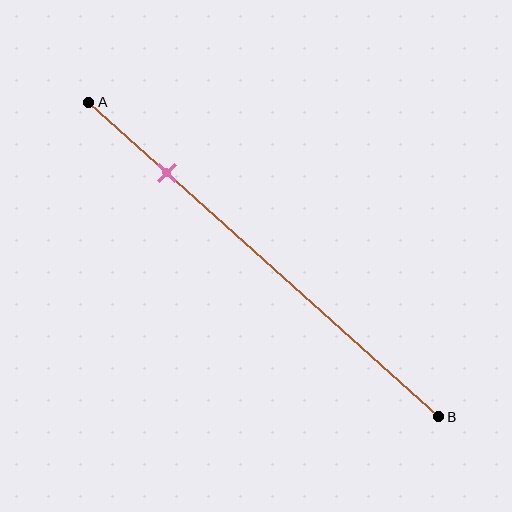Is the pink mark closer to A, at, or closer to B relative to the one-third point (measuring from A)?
The pink mark is closer to point A than the one-third point of segment AB.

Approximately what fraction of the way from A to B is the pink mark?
The pink mark is approximately 20% of the way from A to B.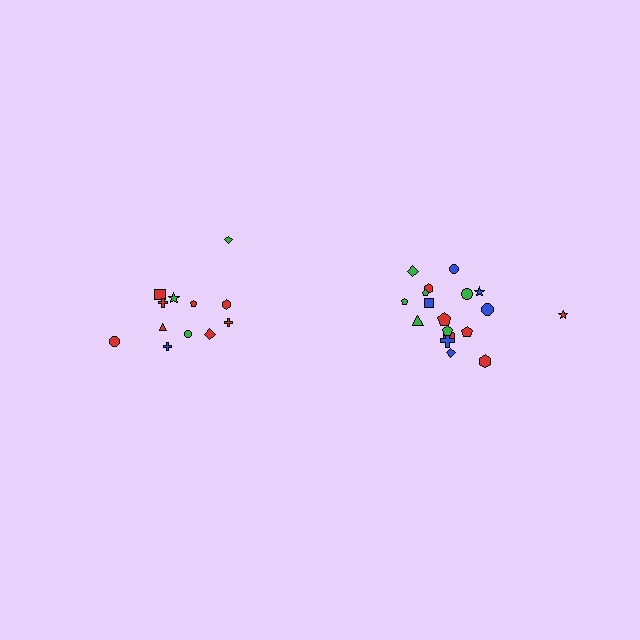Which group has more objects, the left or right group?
The right group.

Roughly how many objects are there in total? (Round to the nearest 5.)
Roughly 30 objects in total.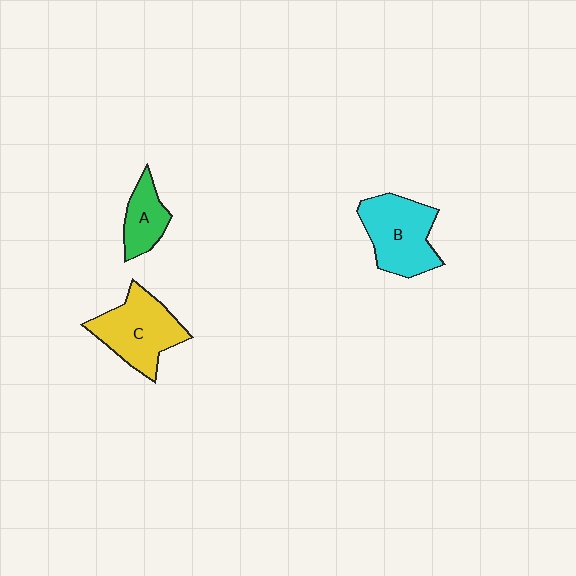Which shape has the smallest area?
Shape A (green).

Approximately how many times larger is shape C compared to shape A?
Approximately 1.9 times.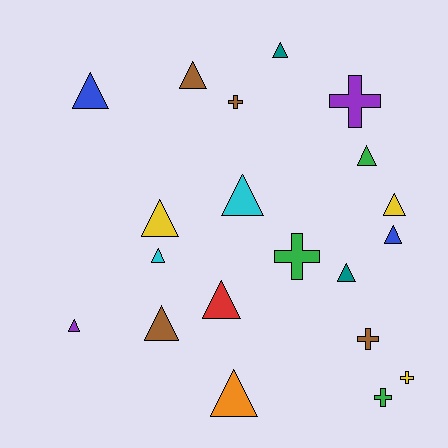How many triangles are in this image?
There are 14 triangles.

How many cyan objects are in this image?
There are 2 cyan objects.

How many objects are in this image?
There are 20 objects.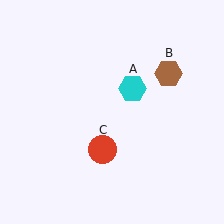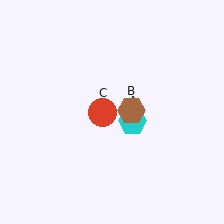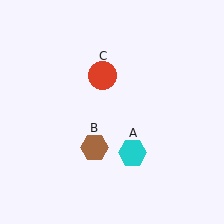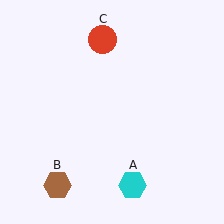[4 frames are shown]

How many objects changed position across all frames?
3 objects changed position: cyan hexagon (object A), brown hexagon (object B), red circle (object C).